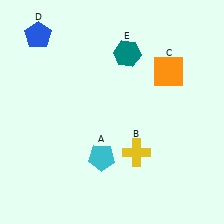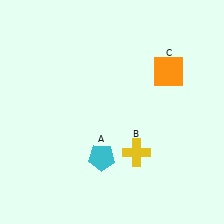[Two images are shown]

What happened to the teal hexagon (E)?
The teal hexagon (E) was removed in Image 2. It was in the top-right area of Image 1.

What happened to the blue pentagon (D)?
The blue pentagon (D) was removed in Image 2. It was in the top-left area of Image 1.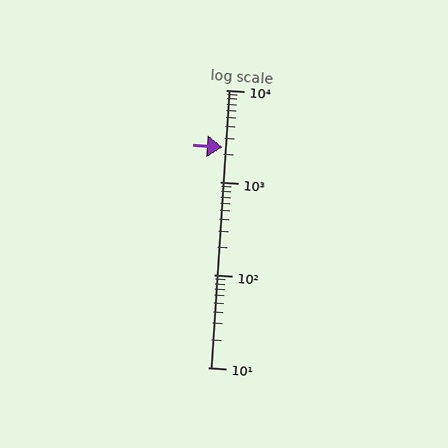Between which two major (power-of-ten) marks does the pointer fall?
The pointer is between 1000 and 10000.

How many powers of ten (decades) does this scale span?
The scale spans 3 decades, from 10 to 10000.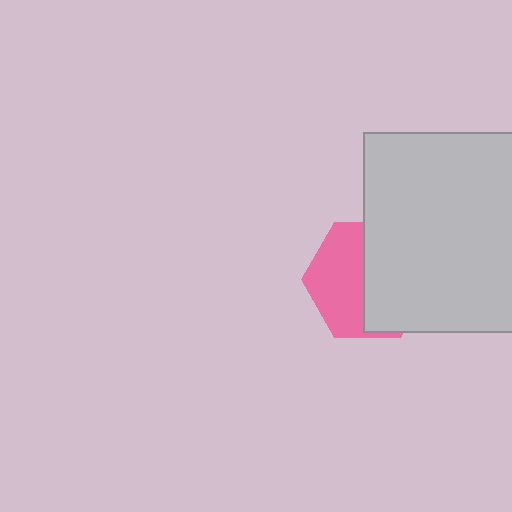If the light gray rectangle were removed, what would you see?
You would see the complete pink hexagon.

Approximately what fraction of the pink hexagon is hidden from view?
Roughly 53% of the pink hexagon is hidden behind the light gray rectangle.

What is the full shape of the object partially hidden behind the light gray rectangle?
The partially hidden object is a pink hexagon.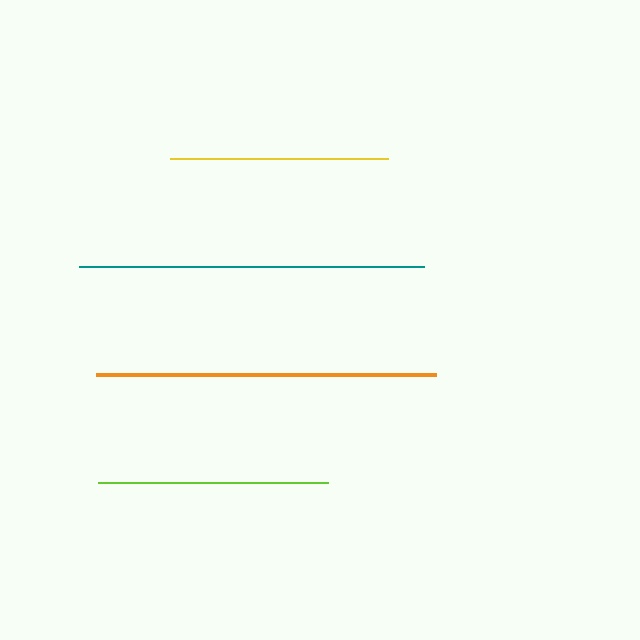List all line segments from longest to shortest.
From longest to shortest: teal, orange, lime, yellow.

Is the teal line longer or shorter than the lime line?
The teal line is longer than the lime line.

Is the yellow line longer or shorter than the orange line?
The orange line is longer than the yellow line.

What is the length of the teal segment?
The teal segment is approximately 344 pixels long.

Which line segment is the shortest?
The yellow line is the shortest at approximately 218 pixels.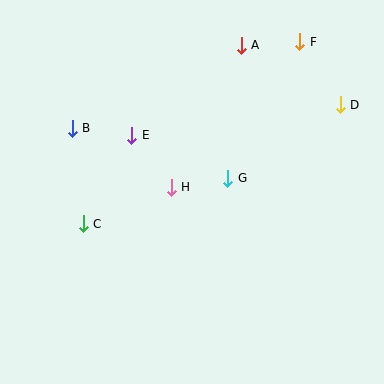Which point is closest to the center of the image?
Point H at (171, 187) is closest to the center.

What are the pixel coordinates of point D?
Point D is at (340, 105).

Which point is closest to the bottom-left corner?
Point C is closest to the bottom-left corner.